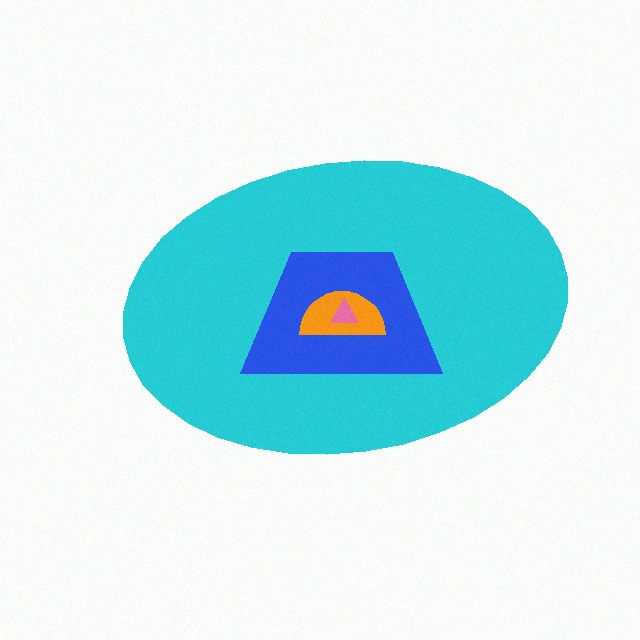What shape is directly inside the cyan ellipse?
The blue trapezoid.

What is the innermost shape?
The pink triangle.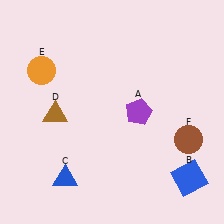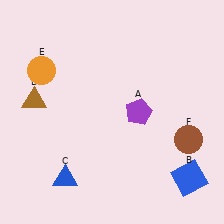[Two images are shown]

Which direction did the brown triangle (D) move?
The brown triangle (D) moved left.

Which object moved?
The brown triangle (D) moved left.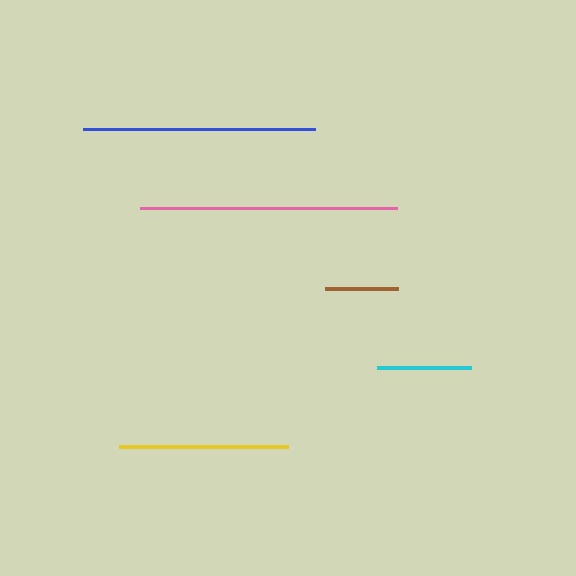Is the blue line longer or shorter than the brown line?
The blue line is longer than the brown line.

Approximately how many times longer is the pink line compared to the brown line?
The pink line is approximately 3.6 times the length of the brown line.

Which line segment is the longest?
The pink line is the longest at approximately 257 pixels.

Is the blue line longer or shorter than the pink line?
The pink line is longer than the blue line.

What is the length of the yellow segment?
The yellow segment is approximately 169 pixels long.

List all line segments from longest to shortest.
From longest to shortest: pink, blue, yellow, cyan, brown.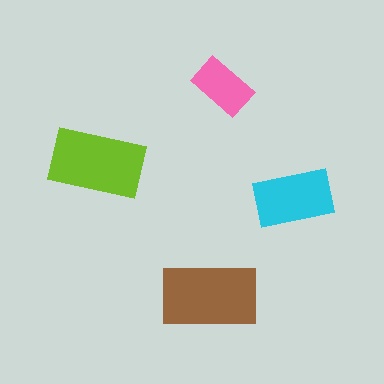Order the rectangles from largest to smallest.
the brown one, the lime one, the cyan one, the pink one.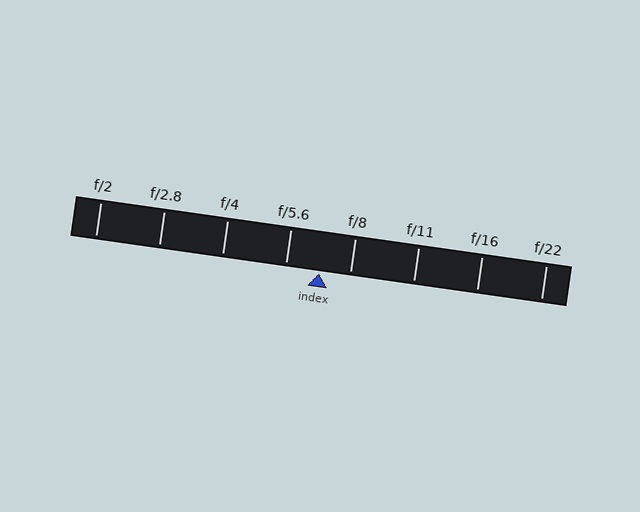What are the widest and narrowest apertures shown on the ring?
The widest aperture shown is f/2 and the narrowest is f/22.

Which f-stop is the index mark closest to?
The index mark is closest to f/8.